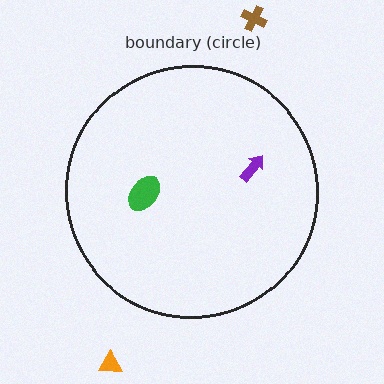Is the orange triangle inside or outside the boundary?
Outside.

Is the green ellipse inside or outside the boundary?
Inside.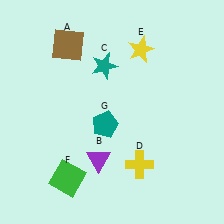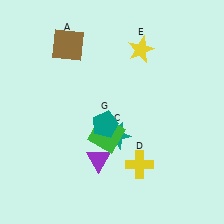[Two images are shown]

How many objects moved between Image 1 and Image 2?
2 objects moved between the two images.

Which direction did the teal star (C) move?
The teal star (C) moved down.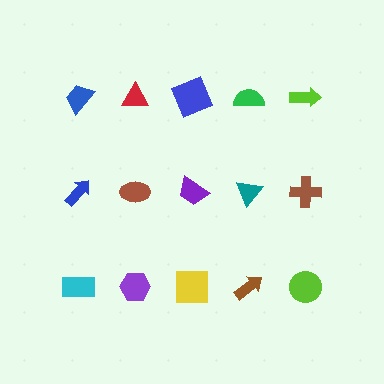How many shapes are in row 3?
5 shapes.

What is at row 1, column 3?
A blue square.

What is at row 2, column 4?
A teal triangle.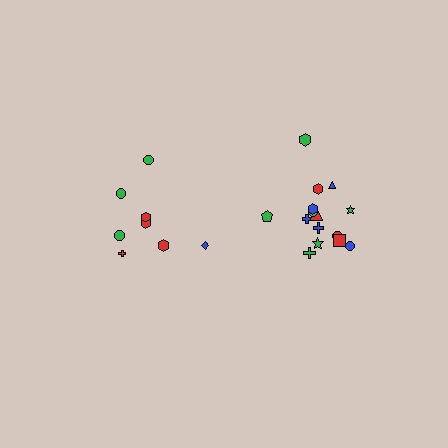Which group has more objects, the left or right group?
The right group.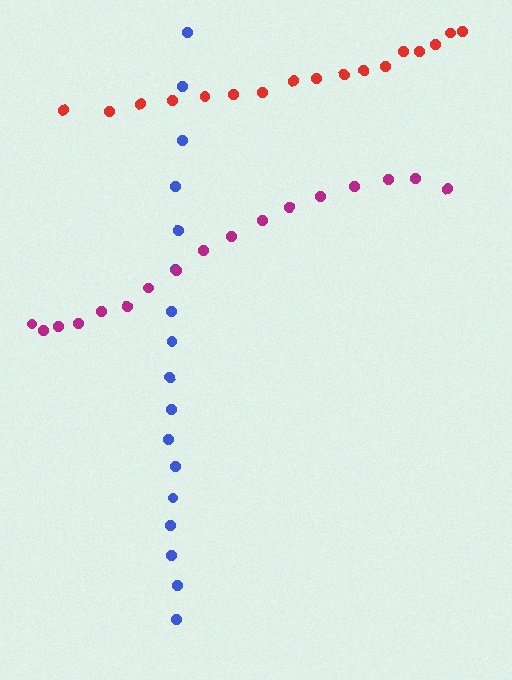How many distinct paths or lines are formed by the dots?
There are 3 distinct paths.